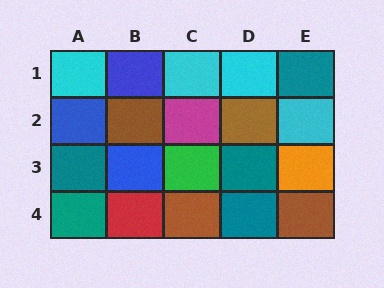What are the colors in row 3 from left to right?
Teal, blue, green, teal, orange.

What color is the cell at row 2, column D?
Brown.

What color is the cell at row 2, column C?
Magenta.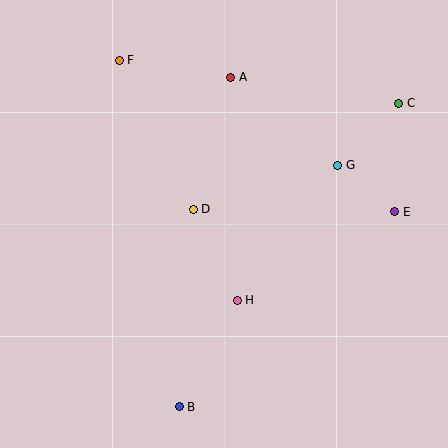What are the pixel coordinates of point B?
Point B is at (179, 407).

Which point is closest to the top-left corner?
Point F is closest to the top-left corner.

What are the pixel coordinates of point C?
Point C is at (399, 103).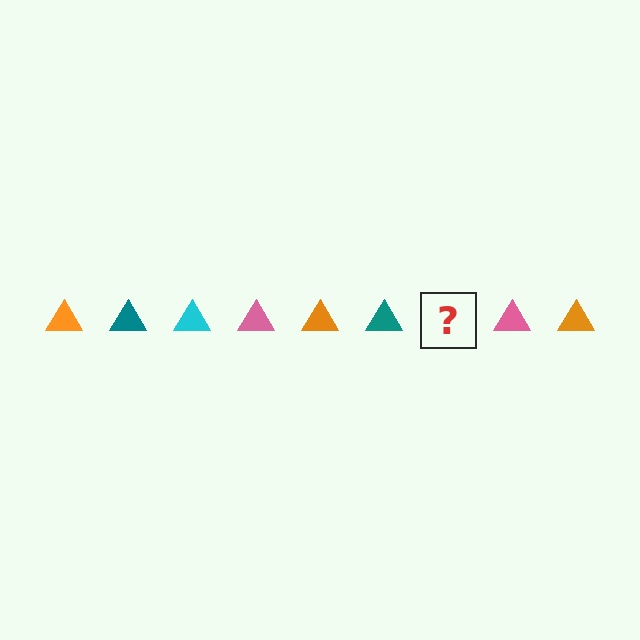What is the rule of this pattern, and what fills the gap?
The rule is that the pattern cycles through orange, teal, cyan, pink triangles. The gap should be filled with a cyan triangle.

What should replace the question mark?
The question mark should be replaced with a cyan triangle.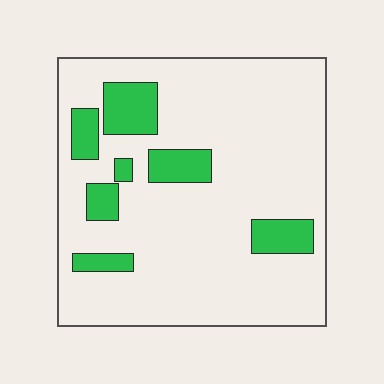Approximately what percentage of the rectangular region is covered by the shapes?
Approximately 15%.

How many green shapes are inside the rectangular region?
7.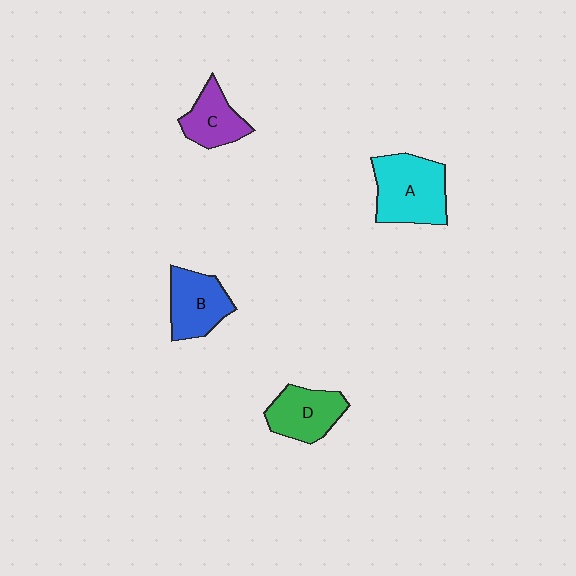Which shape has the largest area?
Shape A (cyan).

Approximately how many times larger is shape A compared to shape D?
Approximately 1.4 times.